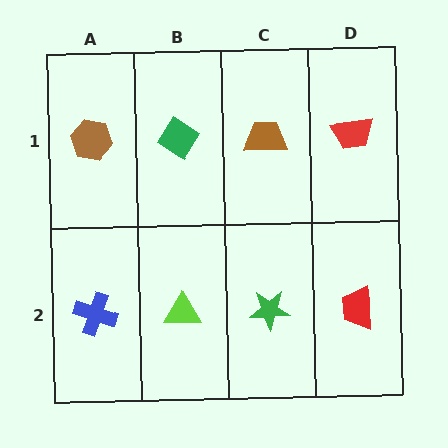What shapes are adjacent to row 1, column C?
A green star (row 2, column C), a green diamond (row 1, column B), a red trapezoid (row 1, column D).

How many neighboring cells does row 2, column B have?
3.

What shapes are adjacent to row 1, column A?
A blue cross (row 2, column A), a green diamond (row 1, column B).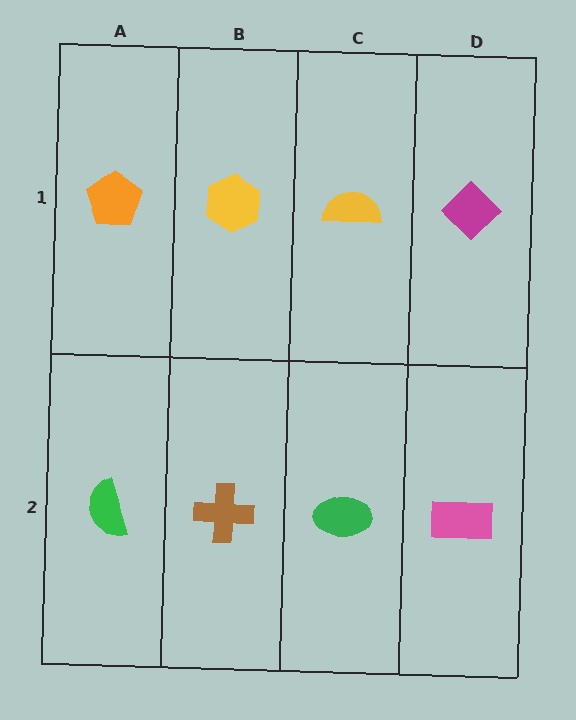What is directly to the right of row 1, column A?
A yellow hexagon.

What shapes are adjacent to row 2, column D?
A magenta diamond (row 1, column D), a green ellipse (row 2, column C).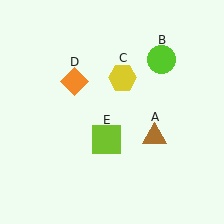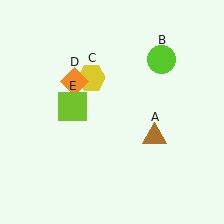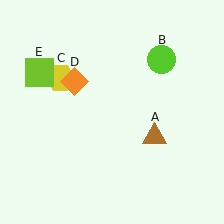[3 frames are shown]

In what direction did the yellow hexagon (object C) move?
The yellow hexagon (object C) moved left.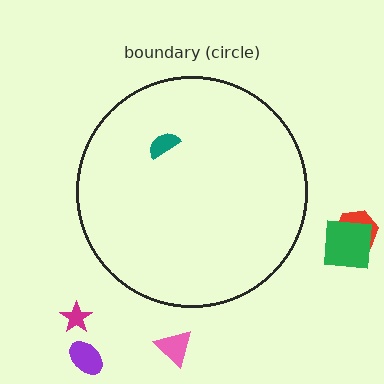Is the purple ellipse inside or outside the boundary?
Outside.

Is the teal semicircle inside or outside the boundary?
Inside.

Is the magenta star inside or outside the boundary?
Outside.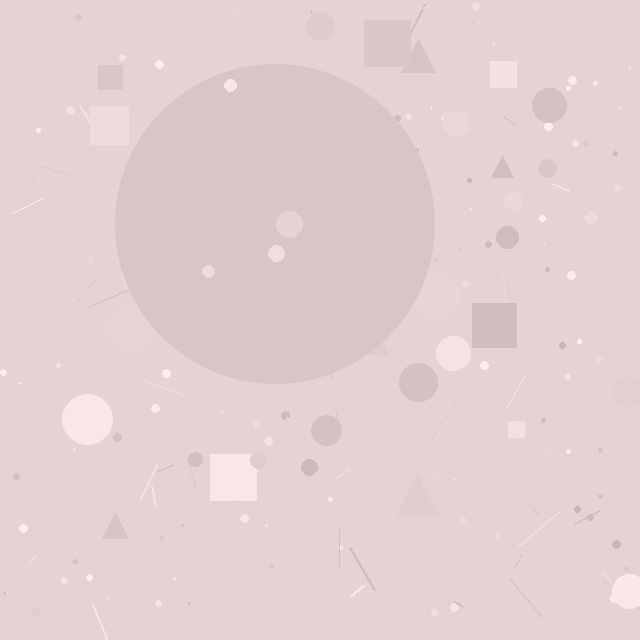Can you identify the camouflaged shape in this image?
The camouflaged shape is a circle.